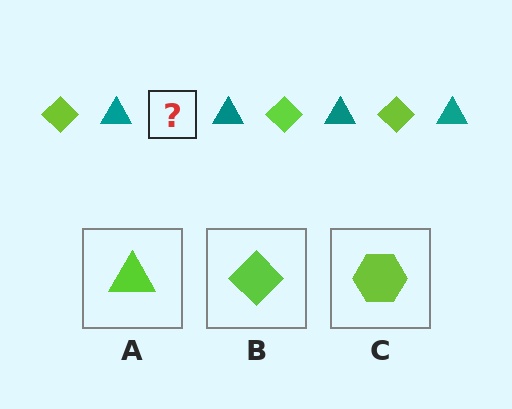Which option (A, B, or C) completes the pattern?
B.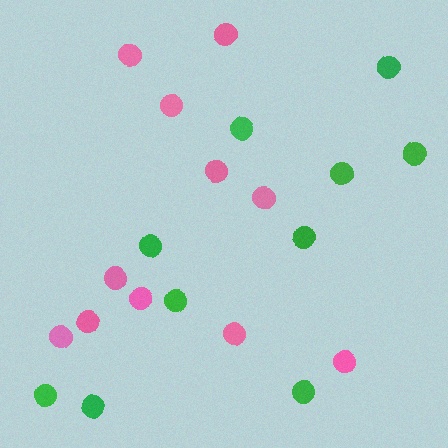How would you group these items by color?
There are 2 groups: one group of pink circles (11) and one group of green circles (10).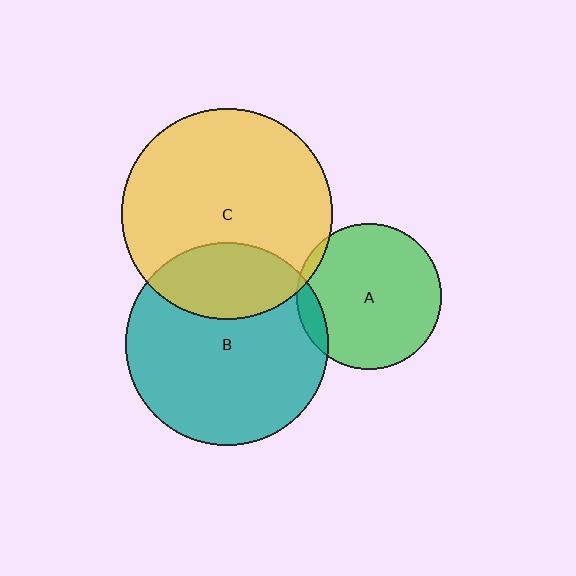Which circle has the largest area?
Circle C (yellow).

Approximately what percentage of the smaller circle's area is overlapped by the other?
Approximately 25%.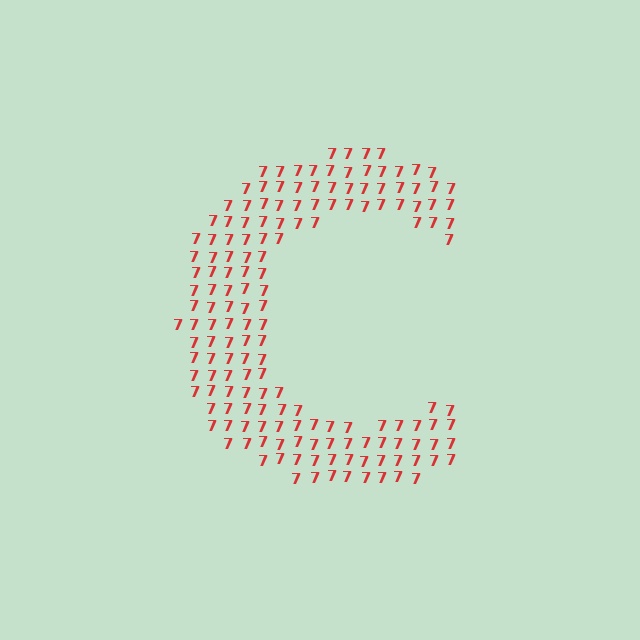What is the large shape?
The large shape is the letter C.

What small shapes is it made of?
It is made of small digit 7's.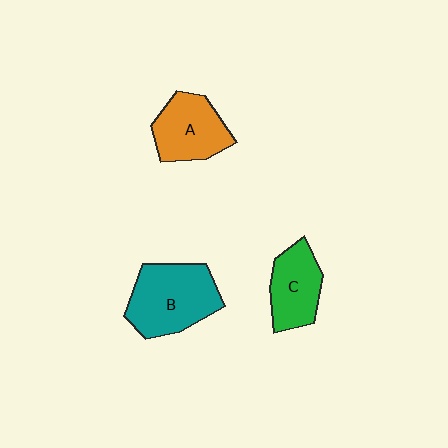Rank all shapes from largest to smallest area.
From largest to smallest: B (teal), A (orange), C (green).